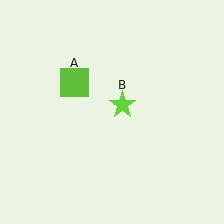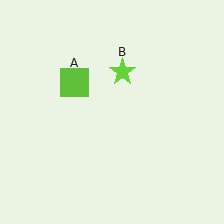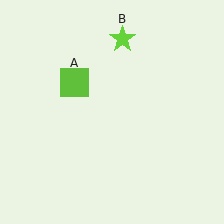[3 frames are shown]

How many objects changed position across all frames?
1 object changed position: lime star (object B).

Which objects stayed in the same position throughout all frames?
Lime square (object A) remained stationary.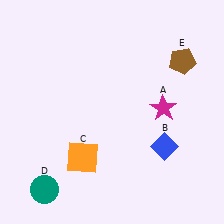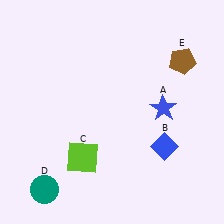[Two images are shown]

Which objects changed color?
A changed from magenta to blue. C changed from orange to lime.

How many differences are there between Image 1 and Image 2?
There are 2 differences between the two images.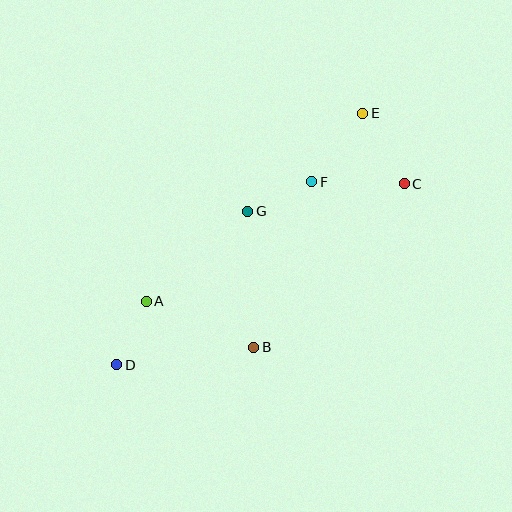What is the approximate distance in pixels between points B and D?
The distance between B and D is approximately 138 pixels.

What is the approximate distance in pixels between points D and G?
The distance between D and G is approximately 202 pixels.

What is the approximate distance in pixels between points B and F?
The distance between B and F is approximately 175 pixels.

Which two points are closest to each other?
Points A and D are closest to each other.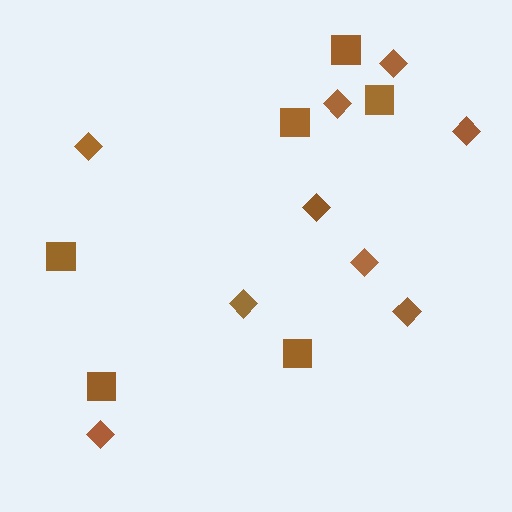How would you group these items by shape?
There are 2 groups: one group of diamonds (9) and one group of squares (6).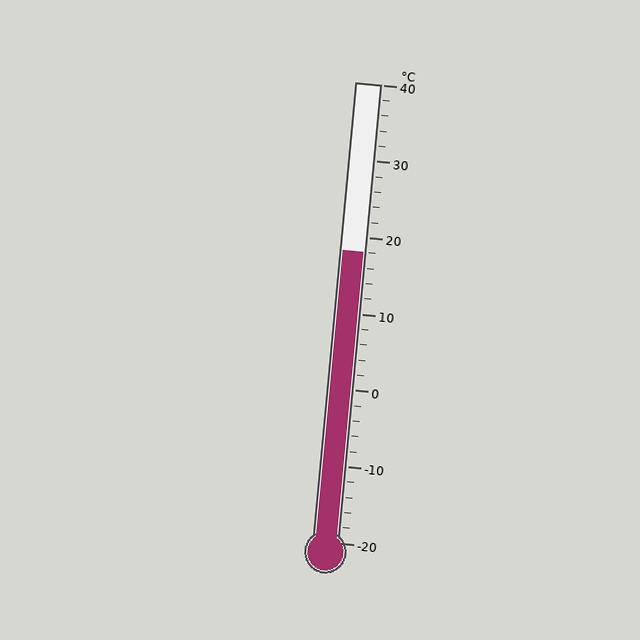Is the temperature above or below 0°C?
The temperature is above 0°C.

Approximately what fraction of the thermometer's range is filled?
The thermometer is filled to approximately 65% of its range.